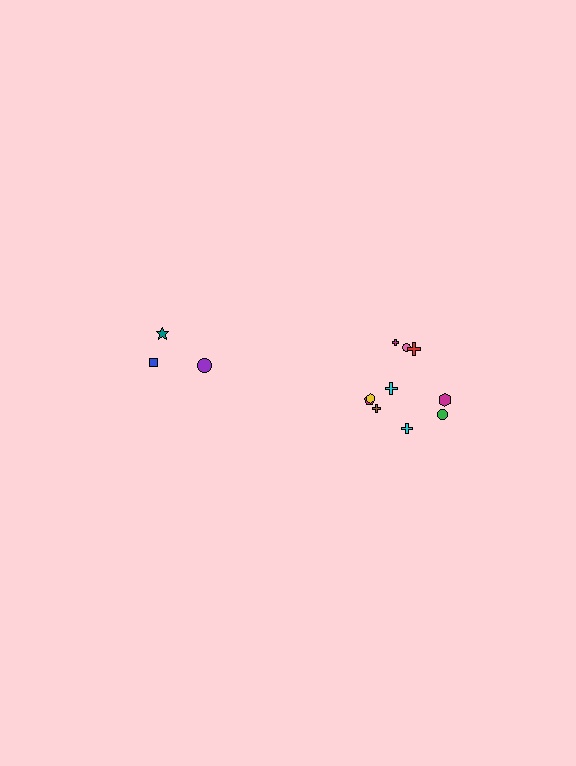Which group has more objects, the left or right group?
The right group.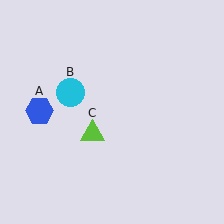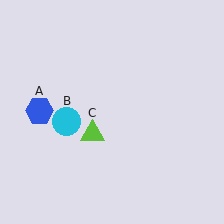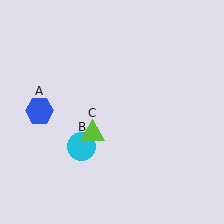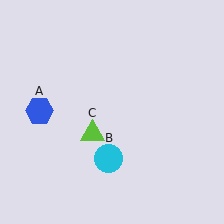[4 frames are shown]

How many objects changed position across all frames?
1 object changed position: cyan circle (object B).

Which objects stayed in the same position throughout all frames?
Blue hexagon (object A) and lime triangle (object C) remained stationary.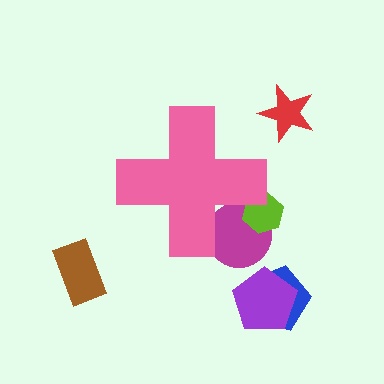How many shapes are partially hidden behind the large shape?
2 shapes are partially hidden.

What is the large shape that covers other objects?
A pink cross.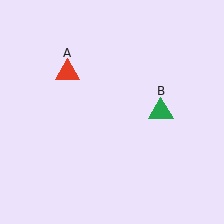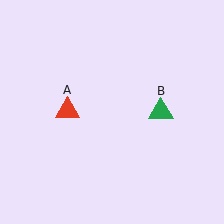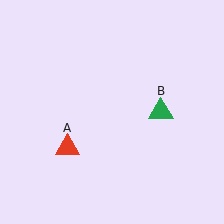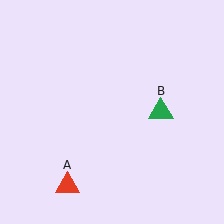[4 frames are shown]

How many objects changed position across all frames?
1 object changed position: red triangle (object A).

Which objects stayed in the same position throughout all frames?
Green triangle (object B) remained stationary.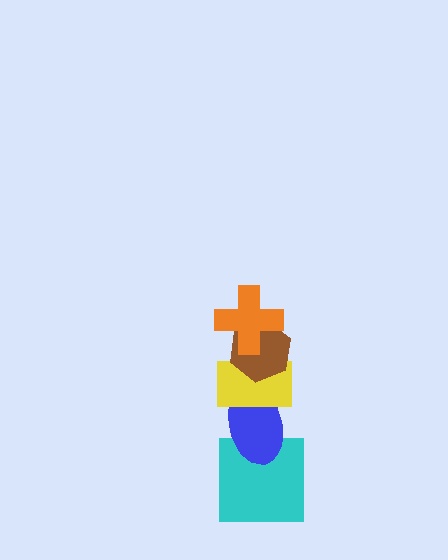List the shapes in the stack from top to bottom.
From top to bottom: the orange cross, the brown hexagon, the yellow rectangle, the blue ellipse, the cyan square.